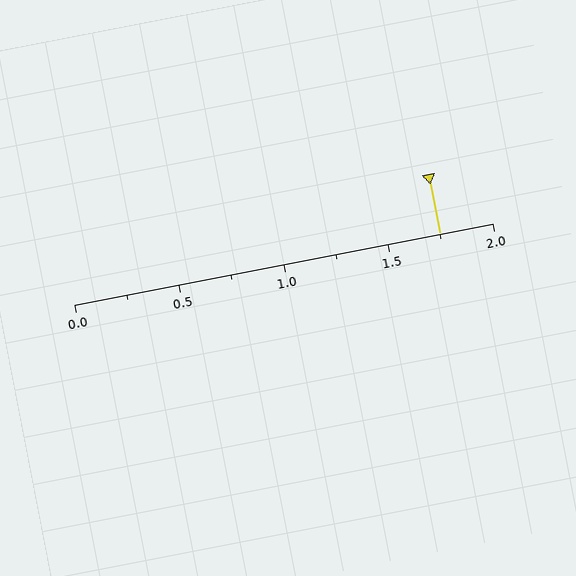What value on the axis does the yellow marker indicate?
The marker indicates approximately 1.75.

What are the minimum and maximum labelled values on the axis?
The axis runs from 0.0 to 2.0.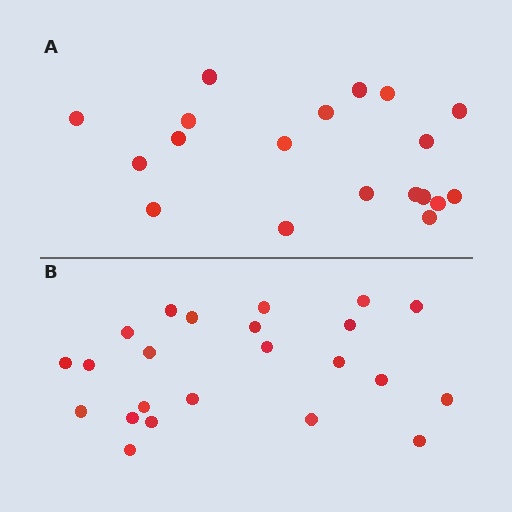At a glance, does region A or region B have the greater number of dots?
Region B (the bottom region) has more dots.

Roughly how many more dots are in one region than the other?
Region B has about 4 more dots than region A.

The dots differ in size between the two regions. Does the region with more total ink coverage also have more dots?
No. Region A has more total ink coverage because its dots are larger, but region B actually contains more individual dots. Total area can be misleading — the number of items is what matters here.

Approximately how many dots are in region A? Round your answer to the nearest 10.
About 20 dots. (The exact count is 19, which rounds to 20.)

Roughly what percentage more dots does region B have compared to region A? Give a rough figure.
About 20% more.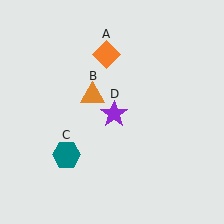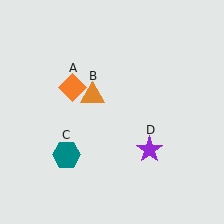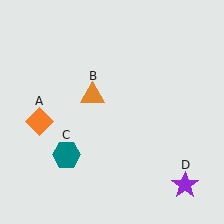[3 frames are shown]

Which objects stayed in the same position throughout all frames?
Orange triangle (object B) and teal hexagon (object C) remained stationary.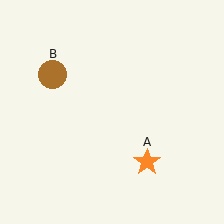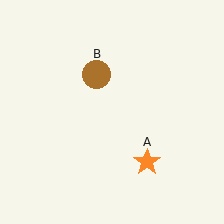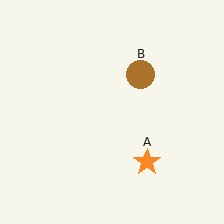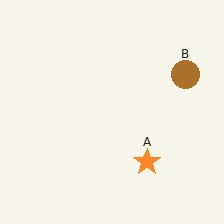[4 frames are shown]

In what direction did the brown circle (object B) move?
The brown circle (object B) moved right.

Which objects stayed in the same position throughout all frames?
Orange star (object A) remained stationary.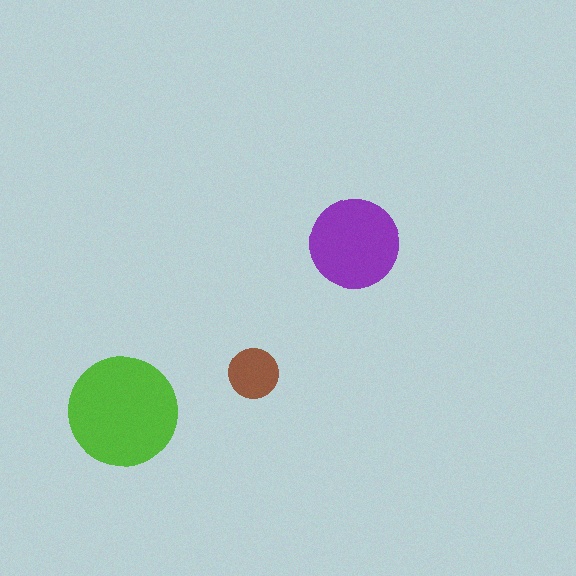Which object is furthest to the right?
The purple circle is rightmost.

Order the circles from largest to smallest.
the lime one, the purple one, the brown one.